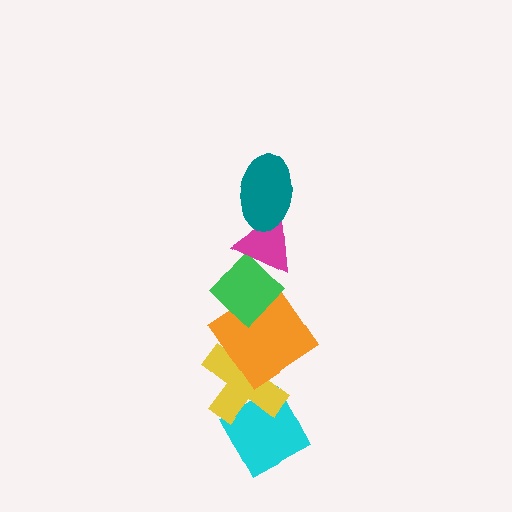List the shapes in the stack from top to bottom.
From top to bottom: the teal ellipse, the magenta triangle, the green diamond, the orange diamond, the yellow cross, the cyan diamond.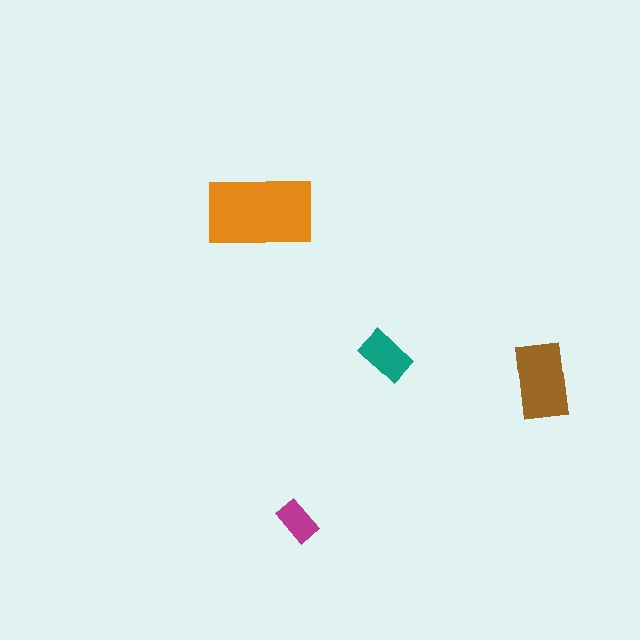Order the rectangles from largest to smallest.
the orange one, the brown one, the teal one, the magenta one.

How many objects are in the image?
There are 4 objects in the image.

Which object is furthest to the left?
The orange rectangle is leftmost.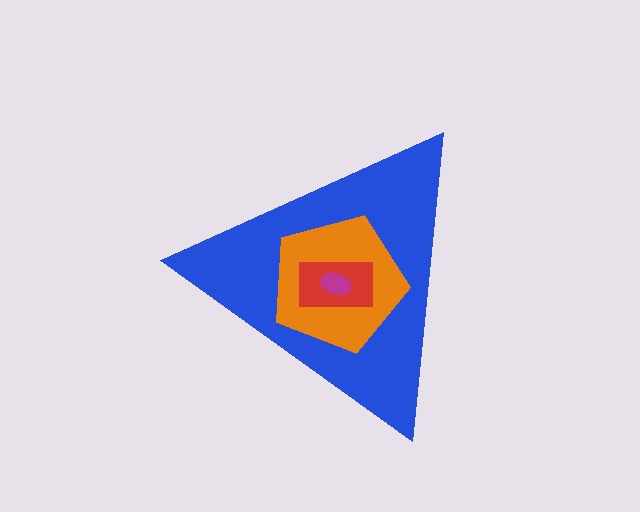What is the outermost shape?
The blue triangle.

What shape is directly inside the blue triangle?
The orange pentagon.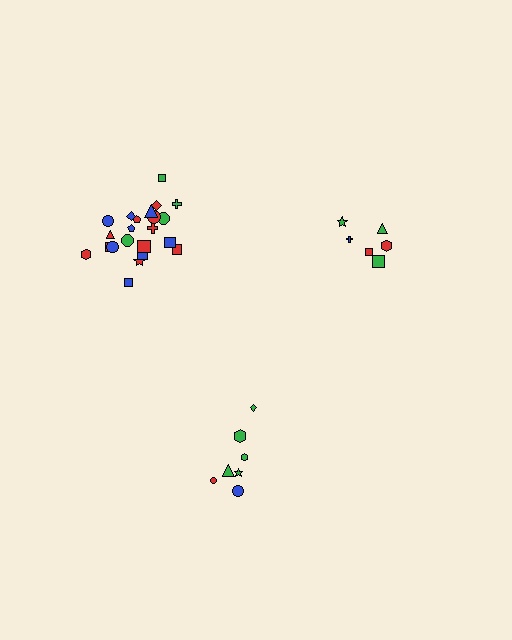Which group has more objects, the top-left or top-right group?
The top-left group.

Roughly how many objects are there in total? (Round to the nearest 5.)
Roughly 35 objects in total.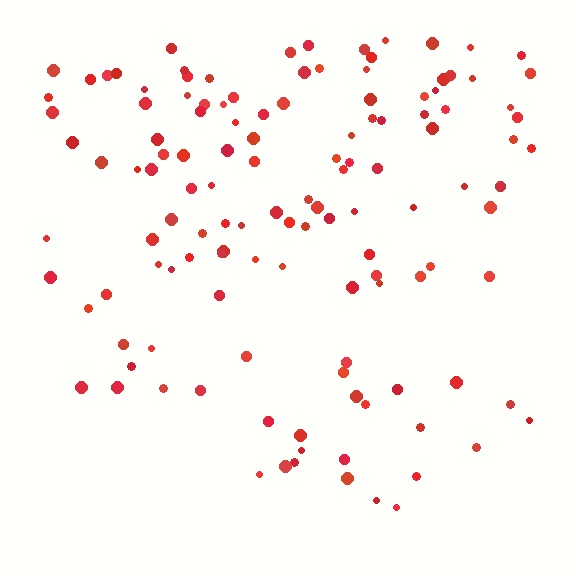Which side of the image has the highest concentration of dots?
The top.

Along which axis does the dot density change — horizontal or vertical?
Vertical.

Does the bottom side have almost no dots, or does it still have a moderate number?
Still a moderate number, just noticeably fewer than the top.